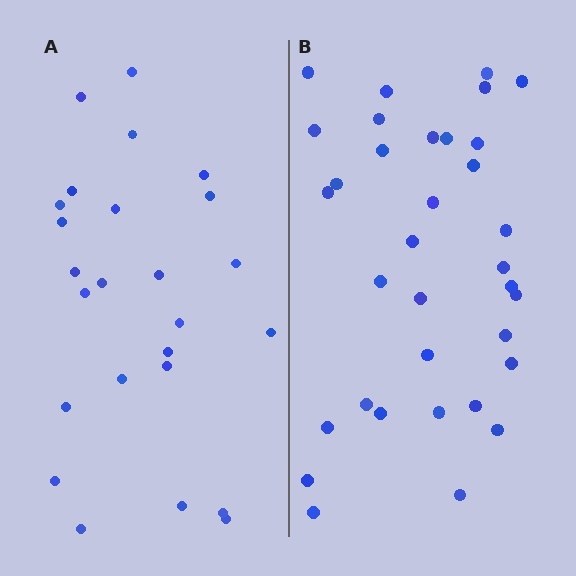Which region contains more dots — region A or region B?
Region B (the right region) has more dots.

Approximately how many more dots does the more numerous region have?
Region B has roughly 8 or so more dots than region A.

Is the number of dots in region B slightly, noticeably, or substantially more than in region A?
Region B has noticeably more, but not dramatically so. The ratio is roughly 1.4 to 1.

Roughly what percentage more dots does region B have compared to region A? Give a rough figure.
About 35% more.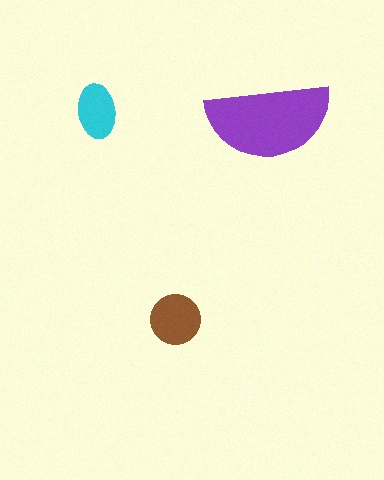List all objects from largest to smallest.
The purple semicircle, the brown circle, the cyan ellipse.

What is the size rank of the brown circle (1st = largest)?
2nd.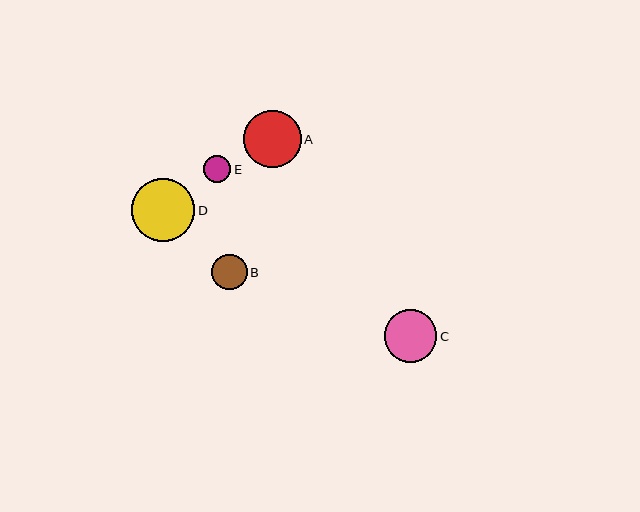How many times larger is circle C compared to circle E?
Circle C is approximately 1.9 times the size of circle E.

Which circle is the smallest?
Circle E is the smallest with a size of approximately 27 pixels.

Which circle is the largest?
Circle D is the largest with a size of approximately 63 pixels.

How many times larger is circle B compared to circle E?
Circle B is approximately 1.3 times the size of circle E.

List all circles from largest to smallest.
From largest to smallest: D, A, C, B, E.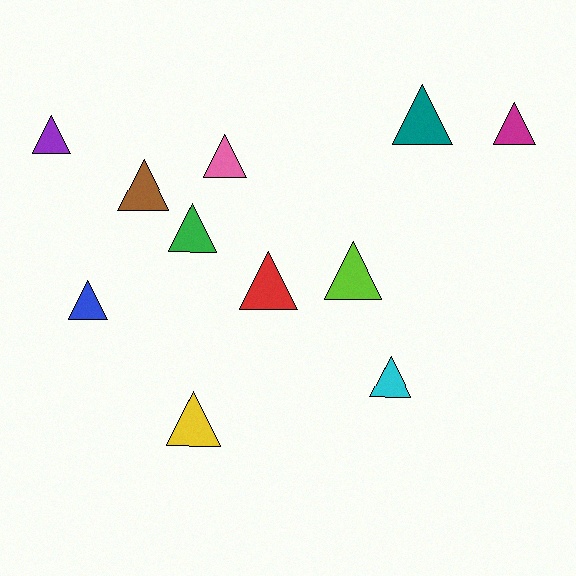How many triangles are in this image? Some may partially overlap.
There are 11 triangles.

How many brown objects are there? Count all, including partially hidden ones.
There is 1 brown object.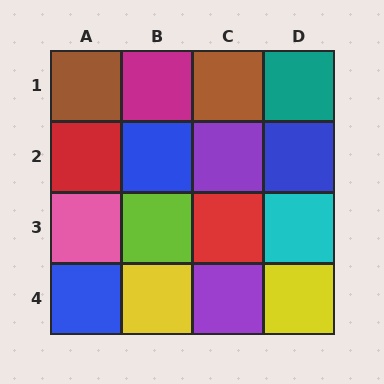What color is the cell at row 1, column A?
Brown.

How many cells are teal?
1 cell is teal.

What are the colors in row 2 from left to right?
Red, blue, purple, blue.